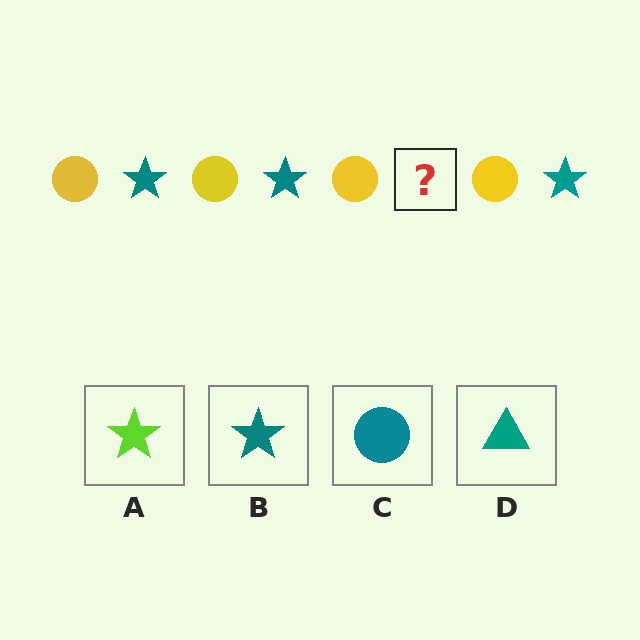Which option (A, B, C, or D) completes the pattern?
B.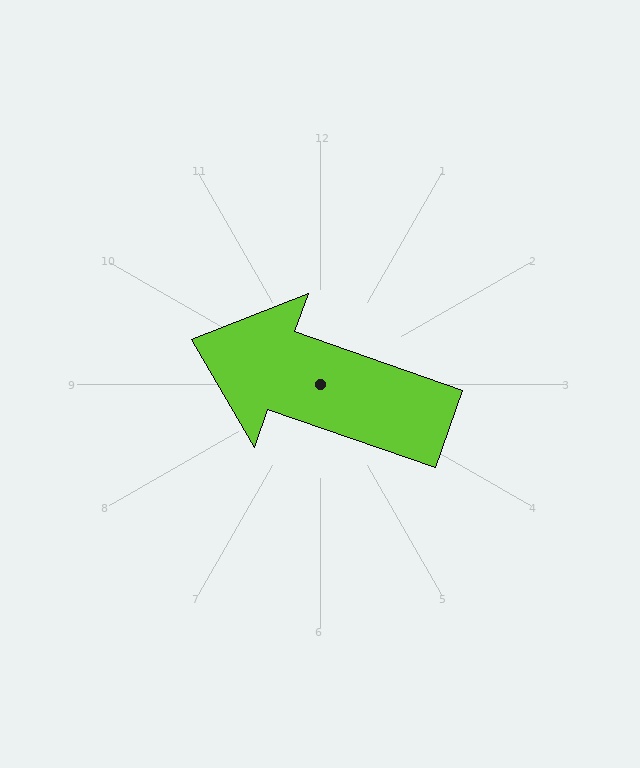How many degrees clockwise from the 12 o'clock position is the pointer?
Approximately 289 degrees.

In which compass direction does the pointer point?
West.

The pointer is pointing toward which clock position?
Roughly 10 o'clock.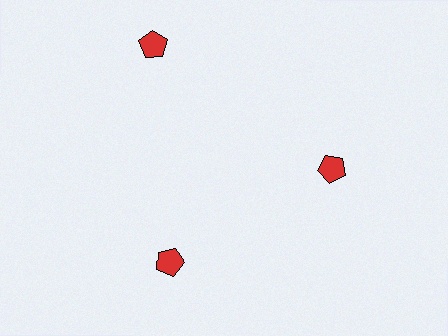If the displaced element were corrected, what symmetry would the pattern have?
It would have 3-fold rotational symmetry — the pattern would map onto itself every 120 degrees.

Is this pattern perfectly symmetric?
No. The 3 red pentagons are arranged in a ring, but one element near the 11 o'clock position is pushed outward from the center, breaking the 3-fold rotational symmetry.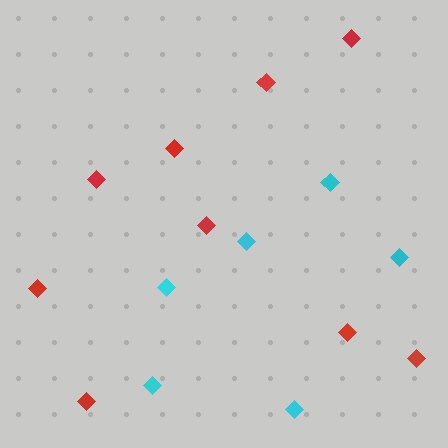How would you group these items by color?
There are 2 groups: one group of red diamonds (9) and one group of cyan diamonds (6).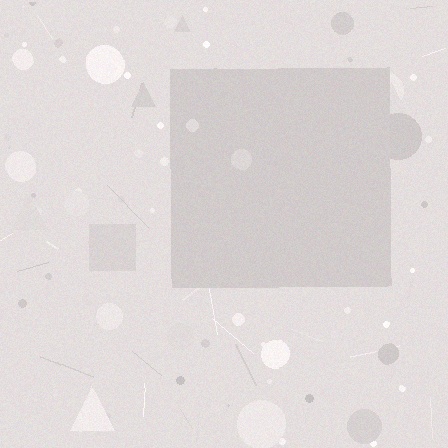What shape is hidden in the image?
A square is hidden in the image.